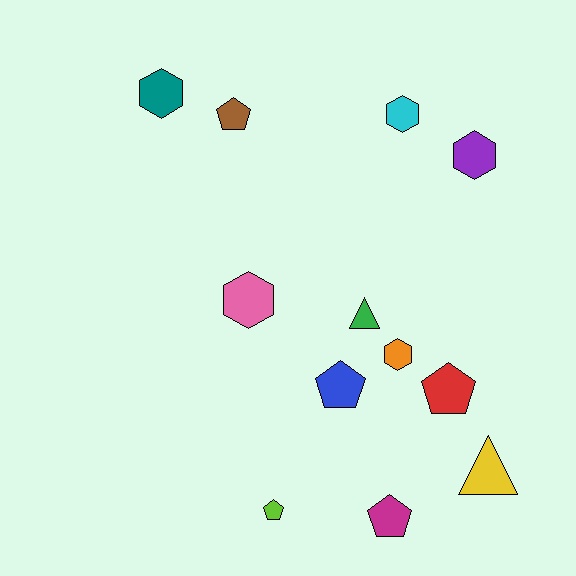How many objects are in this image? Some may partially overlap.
There are 12 objects.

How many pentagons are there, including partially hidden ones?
There are 5 pentagons.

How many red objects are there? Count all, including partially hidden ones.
There is 1 red object.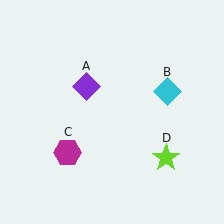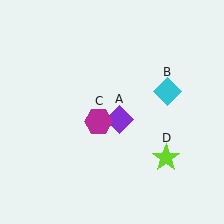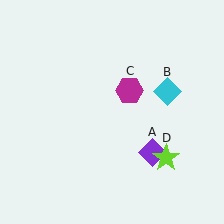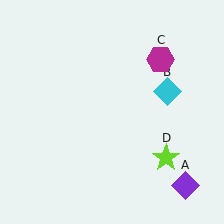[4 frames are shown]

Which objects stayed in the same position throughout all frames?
Cyan diamond (object B) and lime star (object D) remained stationary.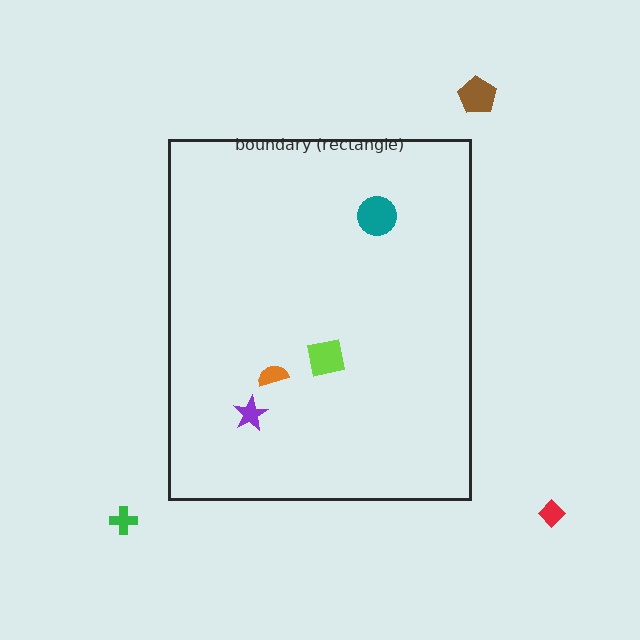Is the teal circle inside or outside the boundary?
Inside.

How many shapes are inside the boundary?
4 inside, 3 outside.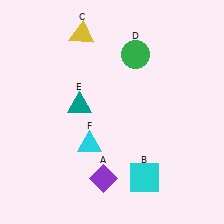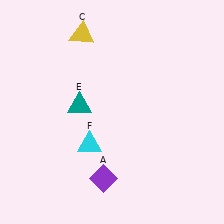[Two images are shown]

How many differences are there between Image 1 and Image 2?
There are 2 differences between the two images.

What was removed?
The green circle (D), the cyan square (B) were removed in Image 2.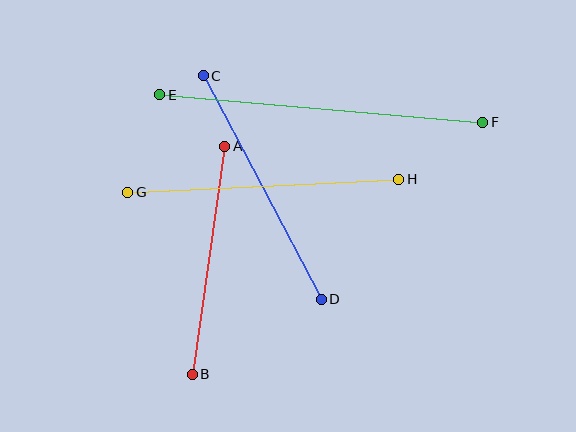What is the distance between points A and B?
The distance is approximately 230 pixels.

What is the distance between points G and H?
The distance is approximately 271 pixels.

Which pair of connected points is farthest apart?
Points E and F are farthest apart.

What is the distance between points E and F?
The distance is approximately 324 pixels.